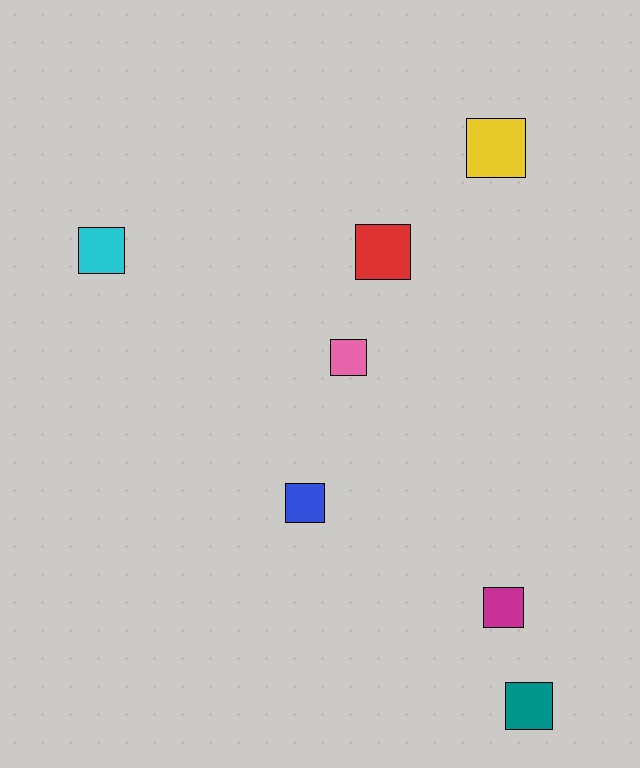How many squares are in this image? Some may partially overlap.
There are 7 squares.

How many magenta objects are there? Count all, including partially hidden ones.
There is 1 magenta object.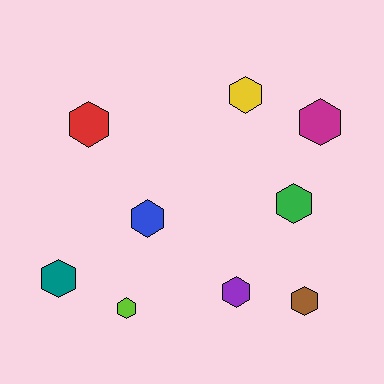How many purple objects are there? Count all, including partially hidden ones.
There is 1 purple object.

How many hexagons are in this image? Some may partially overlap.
There are 9 hexagons.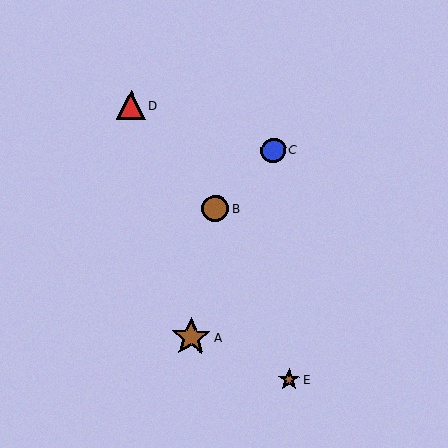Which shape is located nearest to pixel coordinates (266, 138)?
The blue circle (labeled C) at (273, 150) is nearest to that location.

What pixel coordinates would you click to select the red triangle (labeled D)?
Click at (131, 105) to select the red triangle D.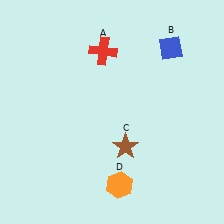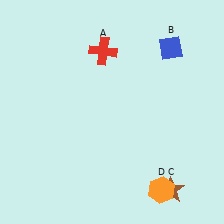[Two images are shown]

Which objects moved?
The objects that moved are: the brown star (C), the orange hexagon (D).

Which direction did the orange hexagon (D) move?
The orange hexagon (D) moved right.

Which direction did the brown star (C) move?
The brown star (C) moved right.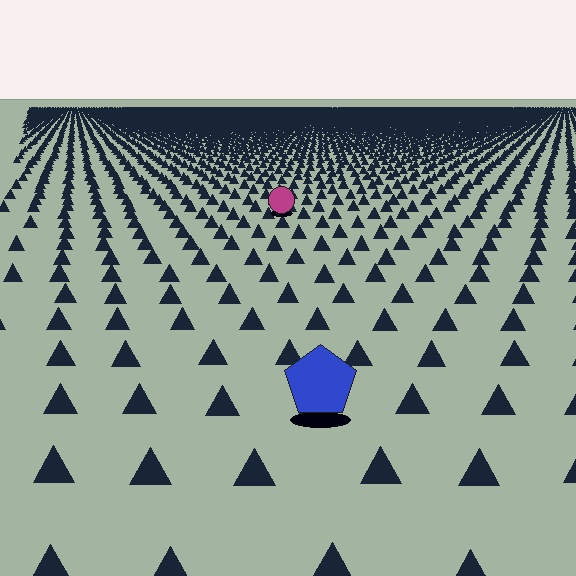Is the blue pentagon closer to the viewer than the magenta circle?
Yes. The blue pentagon is closer — you can tell from the texture gradient: the ground texture is coarser near it.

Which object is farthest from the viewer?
The magenta circle is farthest from the viewer. It appears smaller and the ground texture around it is denser.